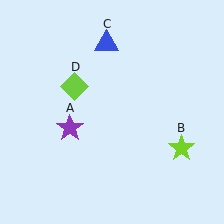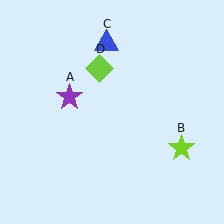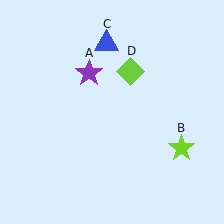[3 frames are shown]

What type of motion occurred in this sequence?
The purple star (object A), lime diamond (object D) rotated clockwise around the center of the scene.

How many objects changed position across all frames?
2 objects changed position: purple star (object A), lime diamond (object D).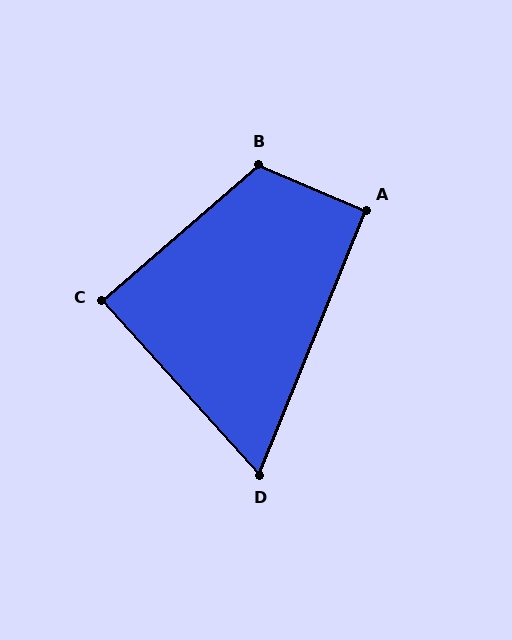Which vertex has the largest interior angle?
B, at approximately 116 degrees.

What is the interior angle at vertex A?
Approximately 91 degrees (approximately right).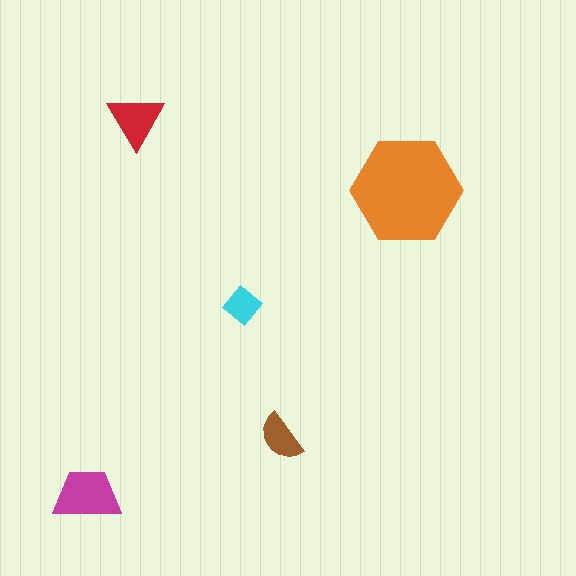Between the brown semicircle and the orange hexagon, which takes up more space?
The orange hexagon.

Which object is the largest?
The orange hexagon.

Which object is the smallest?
The cyan diamond.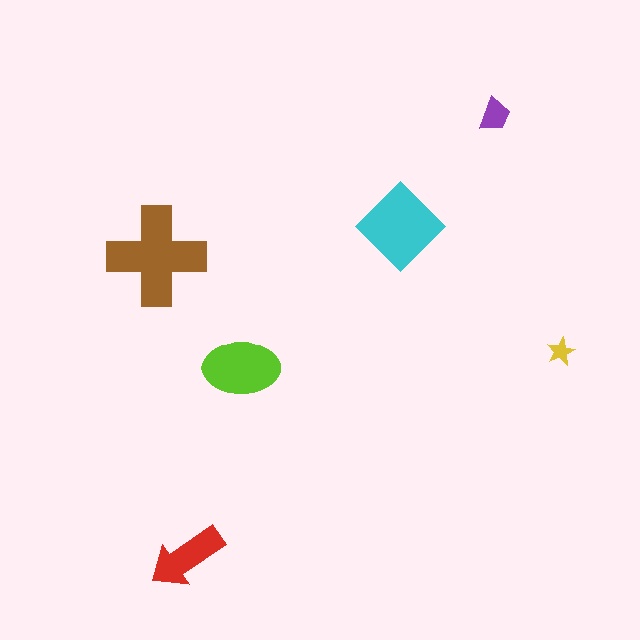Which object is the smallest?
The yellow star.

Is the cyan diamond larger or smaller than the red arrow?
Larger.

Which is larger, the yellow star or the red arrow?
The red arrow.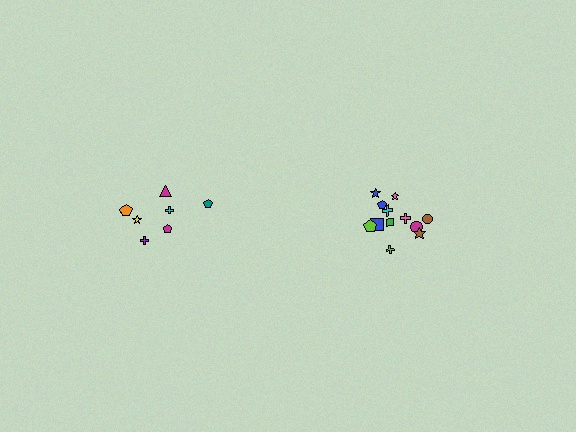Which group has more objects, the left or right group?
The right group.